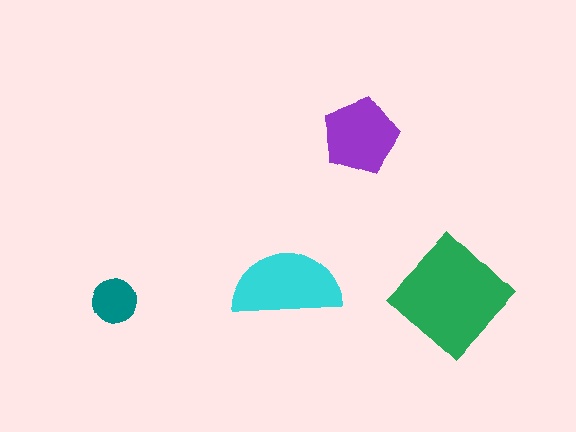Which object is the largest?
The green diamond.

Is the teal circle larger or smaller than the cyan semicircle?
Smaller.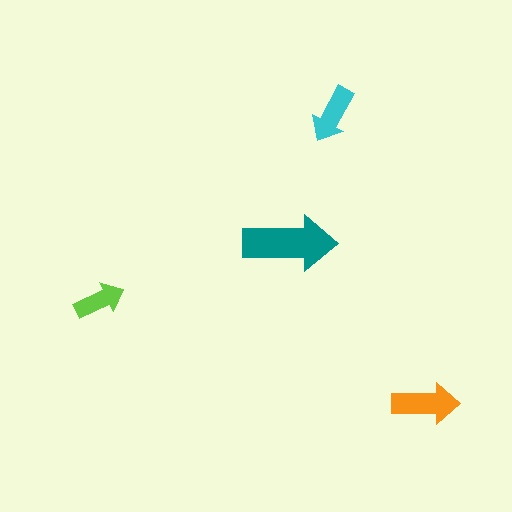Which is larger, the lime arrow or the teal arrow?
The teal one.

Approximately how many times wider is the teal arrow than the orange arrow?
About 1.5 times wider.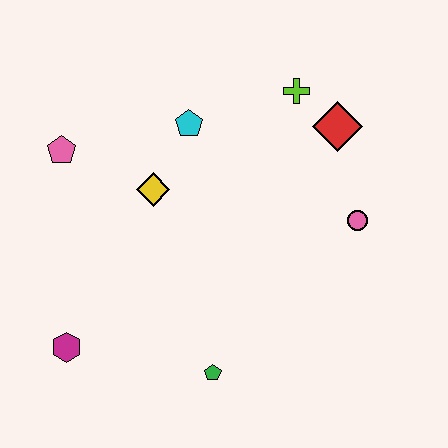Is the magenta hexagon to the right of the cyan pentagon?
No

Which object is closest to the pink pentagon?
The yellow diamond is closest to the pink pentagon.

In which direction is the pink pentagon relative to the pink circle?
The pink pentagon is to the left of the pink circle.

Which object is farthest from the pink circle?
The magenta hexagon is farthest from the pink circle.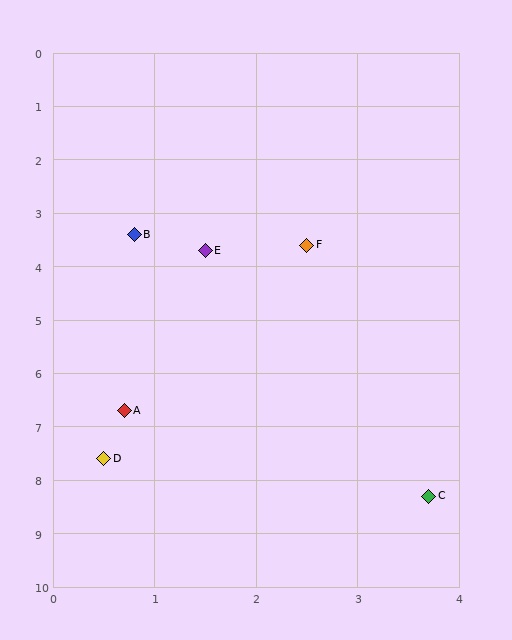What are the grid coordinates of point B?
Point B is at approximately (0.8, 3.4).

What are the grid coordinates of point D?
Point D is at approximately (0.5, 7.6).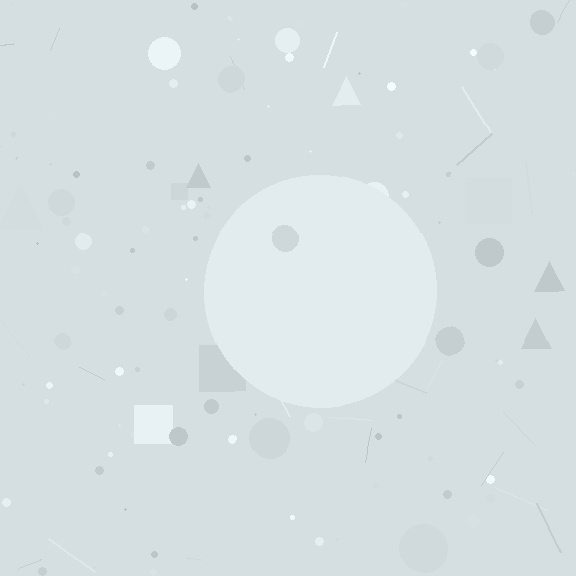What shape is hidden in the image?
A circle is hidden in the image.